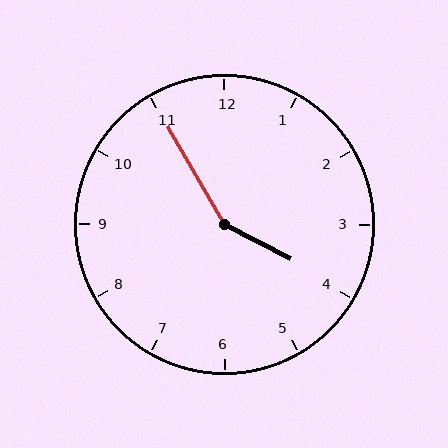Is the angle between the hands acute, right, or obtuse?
It is obtuse.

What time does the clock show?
3:55.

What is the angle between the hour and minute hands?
Approximately 148 degrees.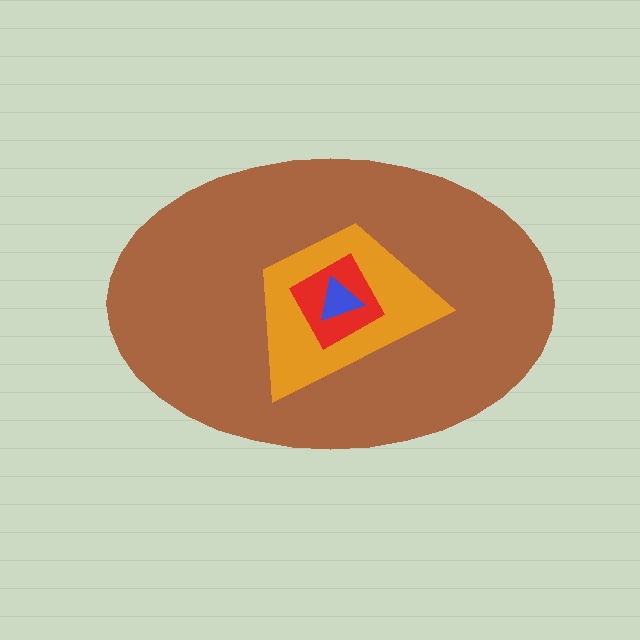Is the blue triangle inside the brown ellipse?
Yes.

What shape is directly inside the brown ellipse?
The orange trapezoid.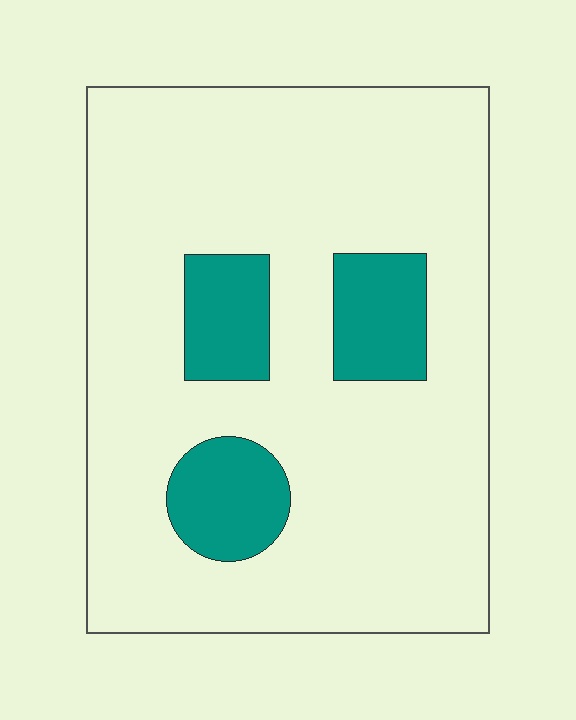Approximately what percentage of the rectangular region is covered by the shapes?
Approximately 15%.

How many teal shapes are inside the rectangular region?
3.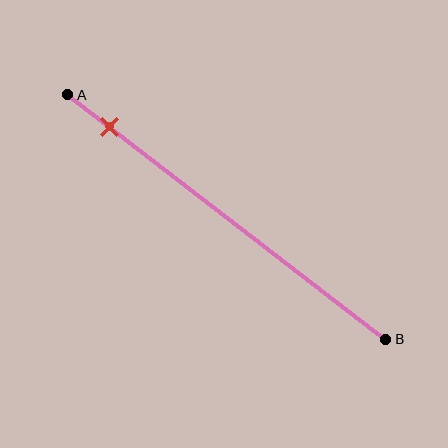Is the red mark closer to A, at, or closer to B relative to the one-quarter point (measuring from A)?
The red mark is closer to point A than the one-quarter point of segment AB.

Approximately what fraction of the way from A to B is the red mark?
The red mark is approximately 15% of the way from A to B.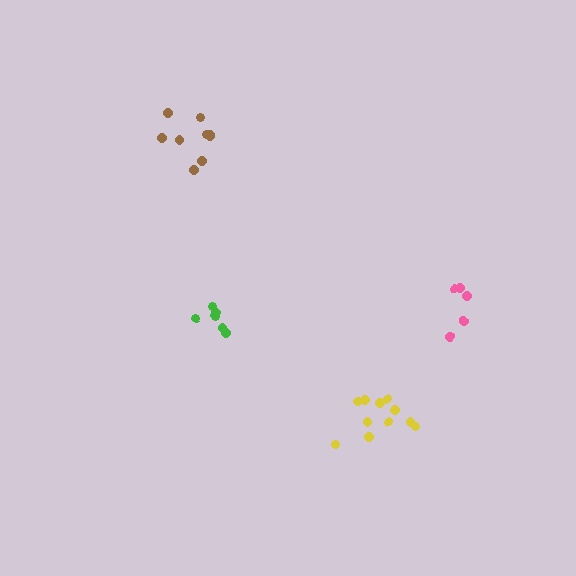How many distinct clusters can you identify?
There are 4 distinct clusters.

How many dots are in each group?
Group 1: 7 dots, Group 2: 11 dots, Group 3: 9 dots, Group 4: 5 dots (32 total).